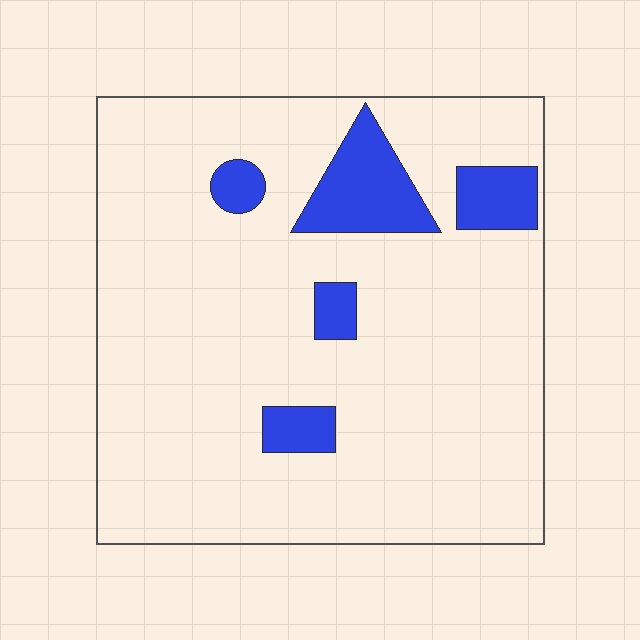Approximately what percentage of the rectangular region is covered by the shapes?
Approximately 10%.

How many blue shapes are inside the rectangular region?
5.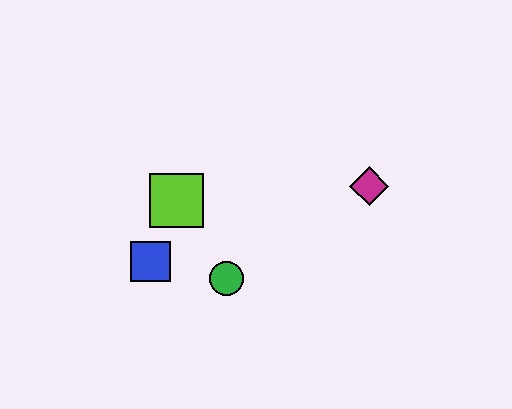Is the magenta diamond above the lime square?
Yes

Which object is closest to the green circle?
The blue square is closest to the green circle.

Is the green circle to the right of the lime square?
Yes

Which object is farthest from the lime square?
The magenta diamond is farthest from the lime square.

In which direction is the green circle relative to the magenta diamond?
The green circle is to the left of the magenta diamond.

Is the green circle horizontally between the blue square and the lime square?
No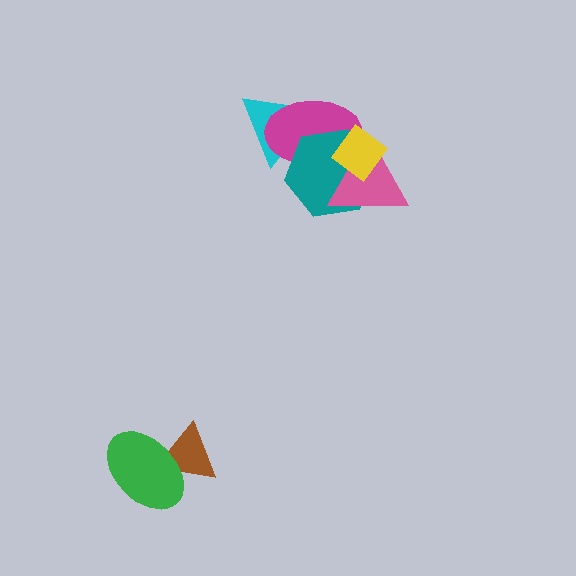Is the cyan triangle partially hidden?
Yes, it is partially covered by another shape.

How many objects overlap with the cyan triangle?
2 objects overlap with the cyan triangle.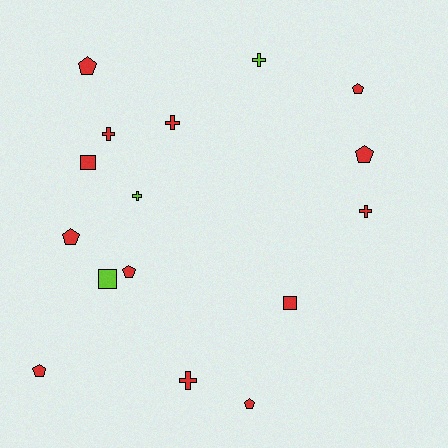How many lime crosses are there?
There are 2 lime crosses.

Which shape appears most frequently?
Pentagon, with 7 objects.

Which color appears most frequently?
Red, with 13 objects.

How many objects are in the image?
There are 16 objects.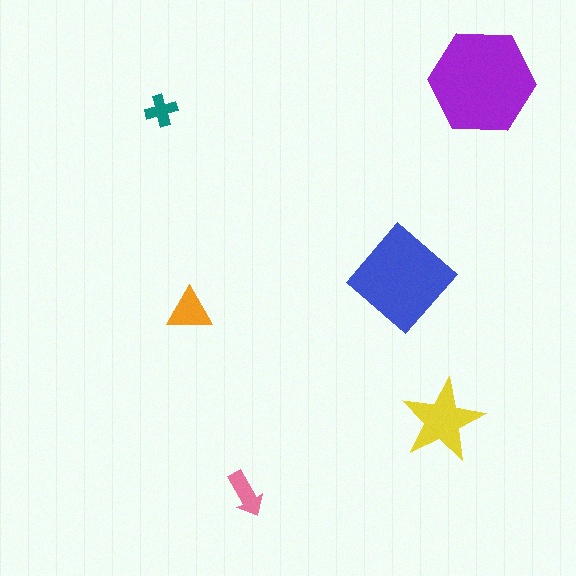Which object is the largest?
The purple hexagon.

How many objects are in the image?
There are 6 objects in the image.